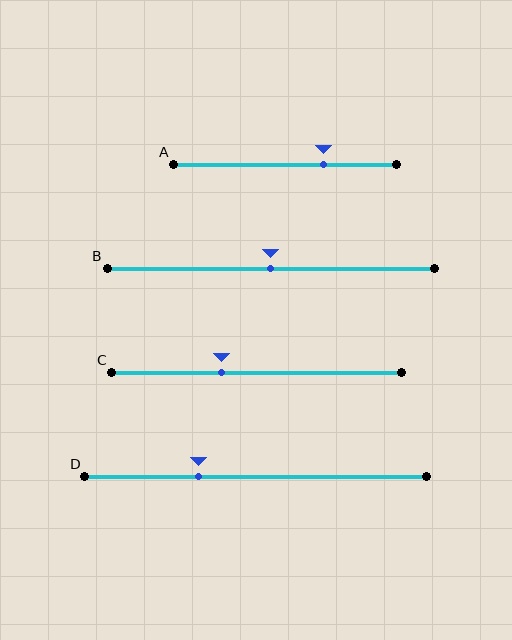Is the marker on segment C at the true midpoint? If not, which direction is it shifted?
No, the marker on segment C is shifted to the left by about 12% of the segment length.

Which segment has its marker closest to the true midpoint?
Segment B has its marker closest to the true midpoint.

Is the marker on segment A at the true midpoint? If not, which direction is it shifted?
No, the marker on segment A is shifted to the right by about 17% of the segment length.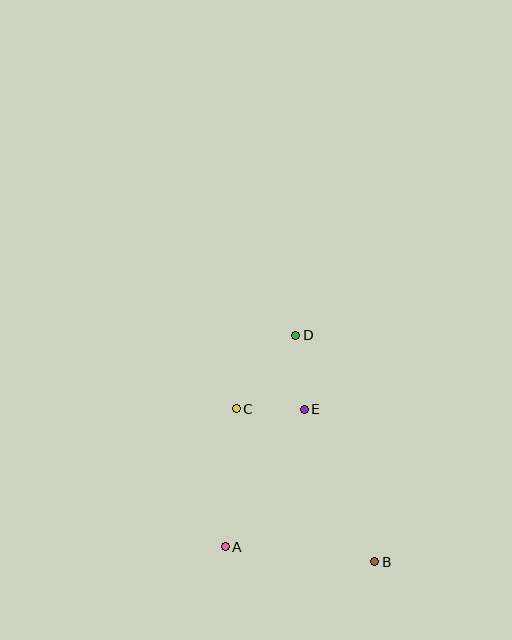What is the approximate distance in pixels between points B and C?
The distance between B and C is approximately 206 pixels.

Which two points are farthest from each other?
Points B and D are farthest from each other.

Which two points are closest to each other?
Points C and E are closest to each other.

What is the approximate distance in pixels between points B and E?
The distance between B and E is approximately 168 pixels.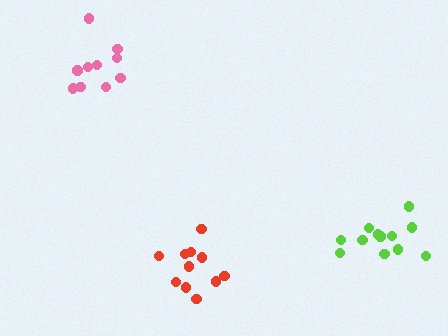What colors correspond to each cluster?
The clusters are colored: pink, red, lime.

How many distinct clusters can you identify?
There are 3 distinct clusters.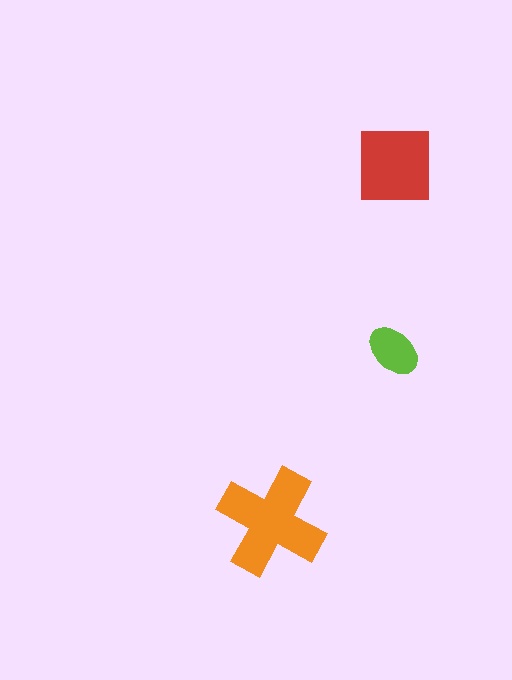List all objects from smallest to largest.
The lime ellipse, the red square, the orange cross.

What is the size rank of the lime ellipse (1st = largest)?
3rd.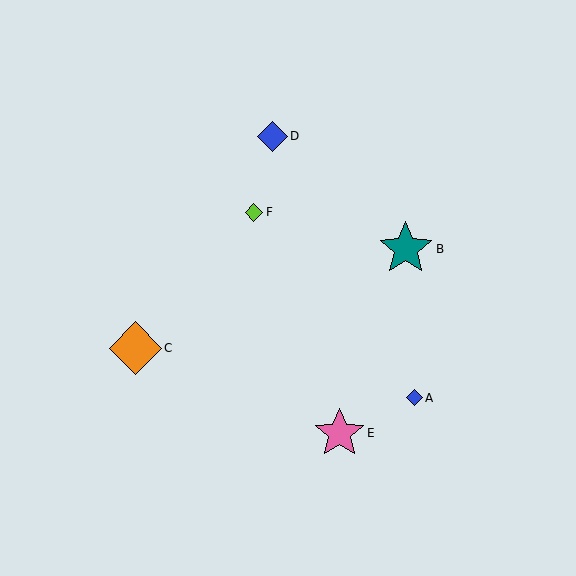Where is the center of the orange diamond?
The center of the orange diamond is at (135, 348).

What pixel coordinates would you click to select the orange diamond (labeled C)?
Click at (135, 348) to select the orange diamond C.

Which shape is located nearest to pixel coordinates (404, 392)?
The blue diamond (labeled A) at (415, 398) is nearest to that location.